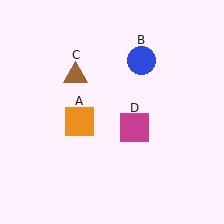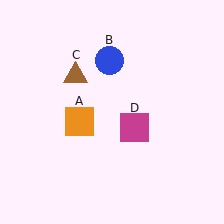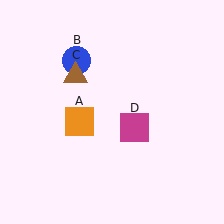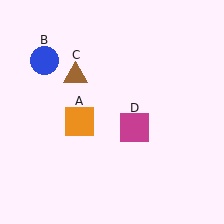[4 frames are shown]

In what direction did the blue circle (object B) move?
The blue circle (object B) moved left.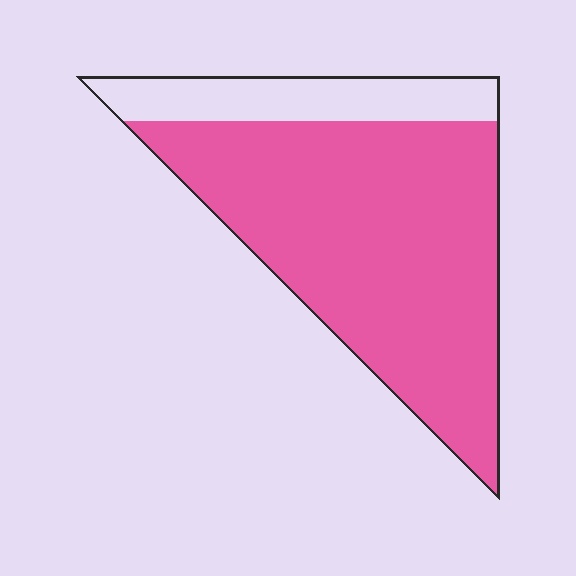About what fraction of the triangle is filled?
About four fifths (4/5).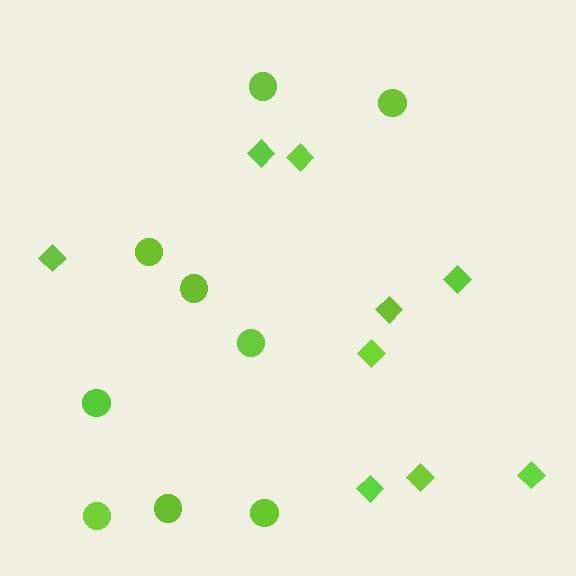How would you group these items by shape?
There are 2 groups: one group of diamonds (9) and one group of circles (9).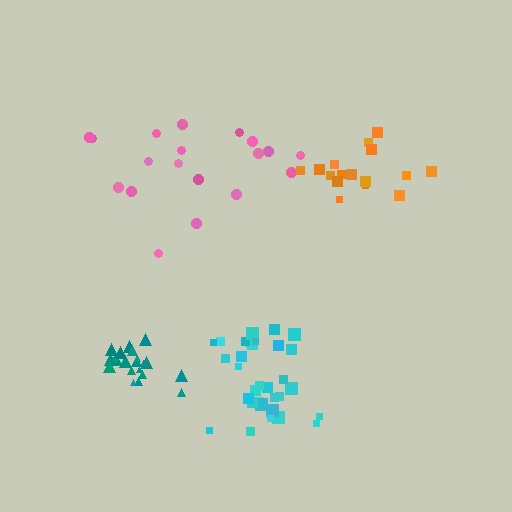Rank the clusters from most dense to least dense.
teal, cyan, orange, pink.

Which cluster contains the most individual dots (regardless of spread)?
Cyan (32).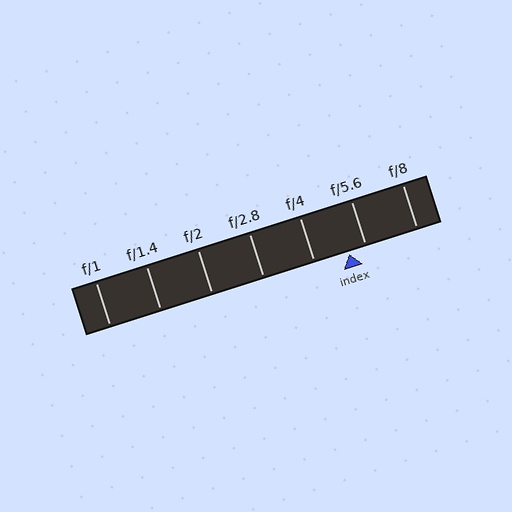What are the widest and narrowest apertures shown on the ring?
The widest aperture shown is f/1 and the narrowest is f/8.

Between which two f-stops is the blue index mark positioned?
The index mark is between f/4 and f/5.6.